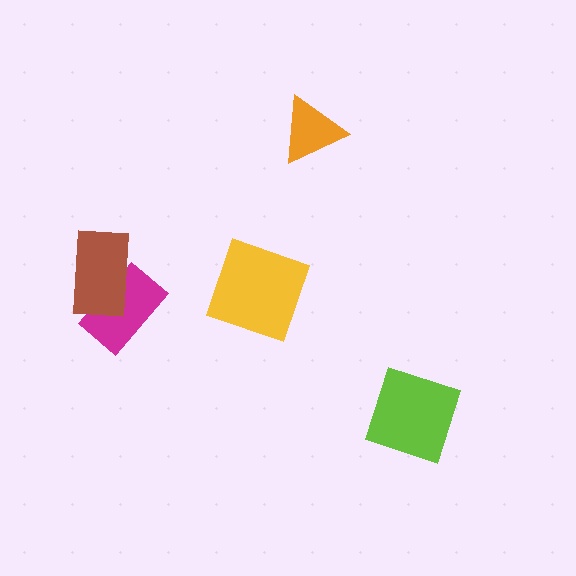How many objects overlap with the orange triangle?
0 objects overlap with the orange triangle.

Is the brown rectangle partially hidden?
No, no other shape covers it.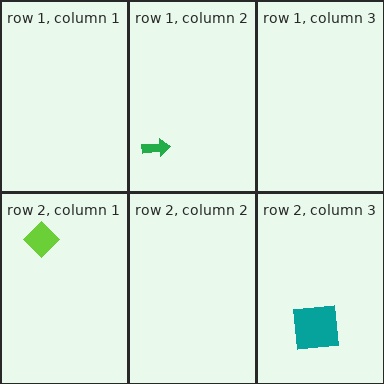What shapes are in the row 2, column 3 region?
The teal square.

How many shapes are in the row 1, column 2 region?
1.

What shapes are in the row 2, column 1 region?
The lime diamond.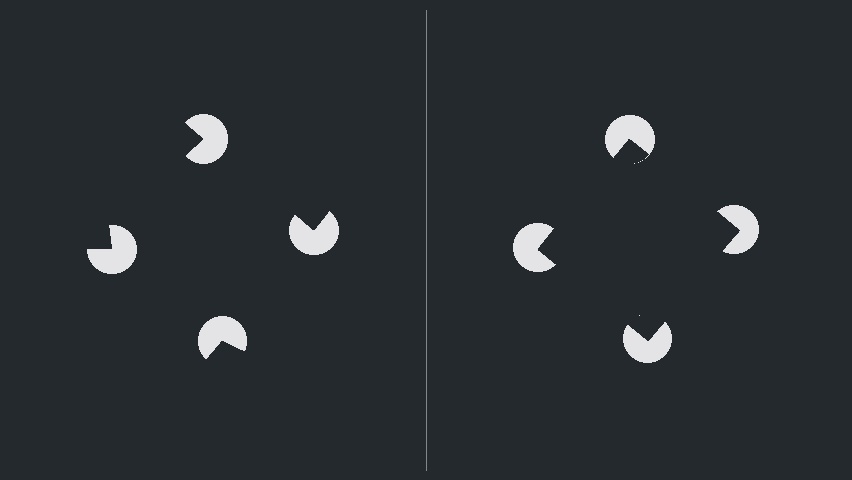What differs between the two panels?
The pac-man discs are positioned identically on both sides; only the wedge orientations differ. On the right they align to a square; on the left they are misaligned.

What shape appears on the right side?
An illusory square.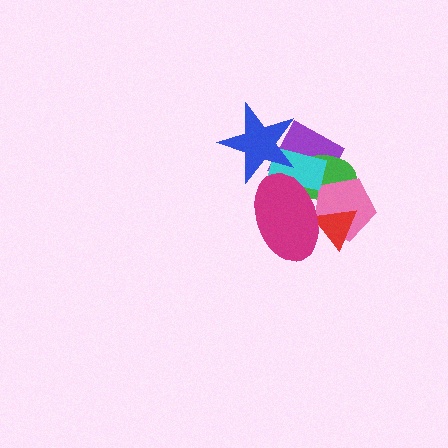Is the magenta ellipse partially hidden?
No, no other shape covers it.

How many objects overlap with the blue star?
2 objects overlap with the blue star.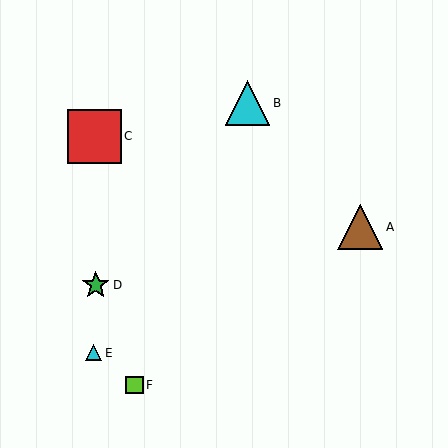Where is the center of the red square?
The center of the red square is at (94, 136).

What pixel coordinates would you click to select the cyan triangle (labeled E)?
Click at (94, 353) to select the cyan triangle E.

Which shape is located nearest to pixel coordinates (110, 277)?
The green star (labeled D) at (96, 285) is nearest to that location.